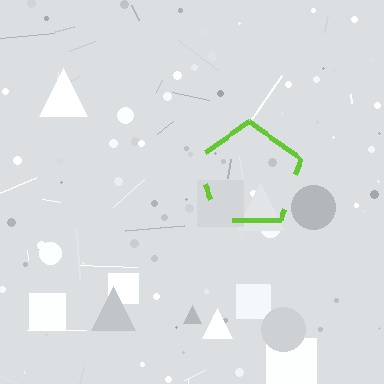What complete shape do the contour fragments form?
The contour fragments form a pentagon.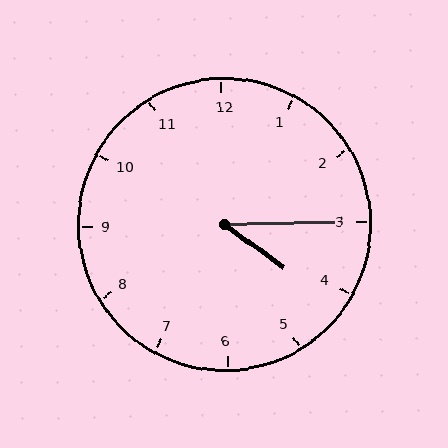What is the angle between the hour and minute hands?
Approximately 38 degrees.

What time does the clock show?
4:15.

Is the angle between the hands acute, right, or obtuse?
It is acute.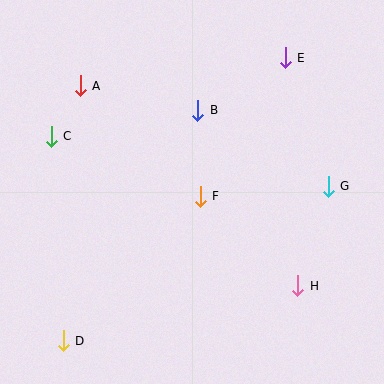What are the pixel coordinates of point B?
Point B is at (198, 110).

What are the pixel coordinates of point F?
Point F is at (200, 196).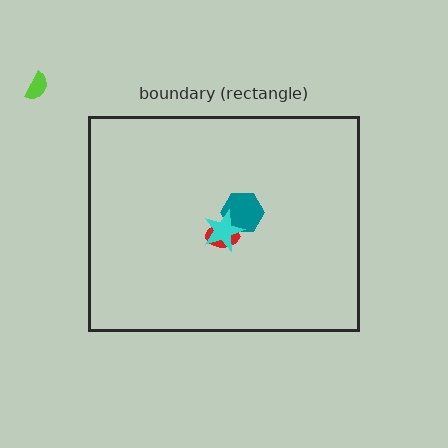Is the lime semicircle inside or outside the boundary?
Outside.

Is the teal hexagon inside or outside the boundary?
Inside.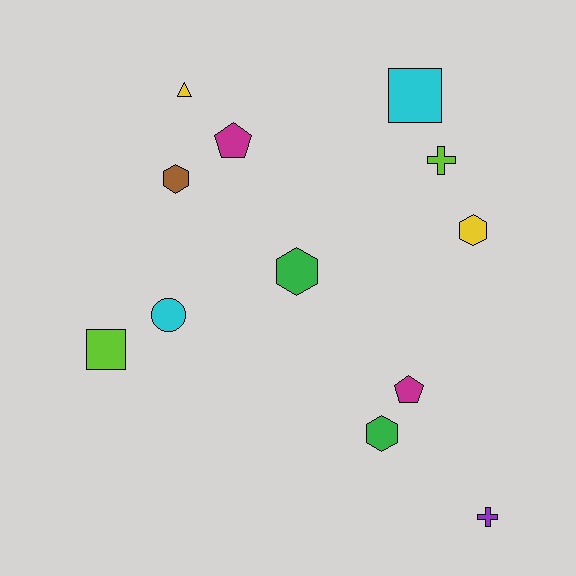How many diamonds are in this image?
There are no diamonds.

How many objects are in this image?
There are 12 objects.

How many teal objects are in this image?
There are no teal objects.